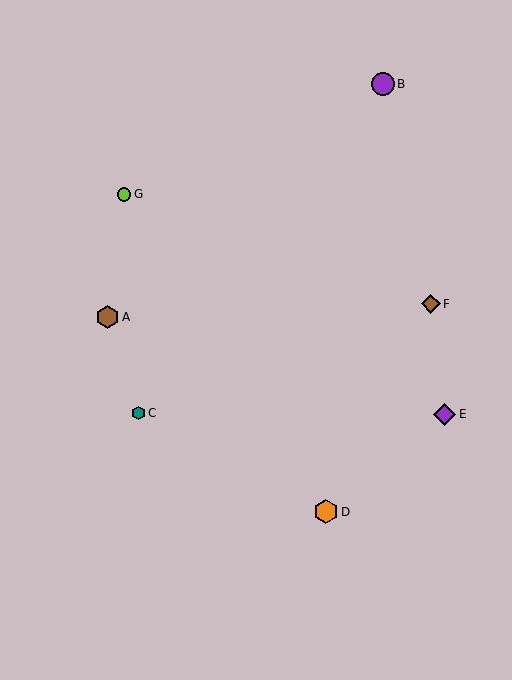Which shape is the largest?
The orange hexagon (labeled D) is the largest.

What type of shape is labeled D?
Shape D is an orange hexagon.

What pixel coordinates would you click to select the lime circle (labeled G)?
Click at (124, 194) to select the lime circle G.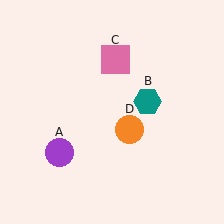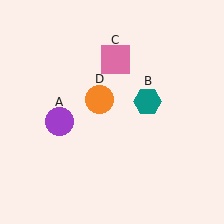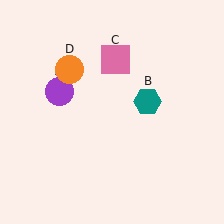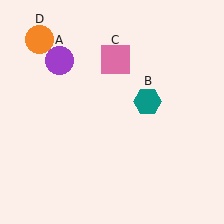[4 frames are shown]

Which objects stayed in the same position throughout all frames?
Teal hexagon (object B) and pink square (object C) remained stationary.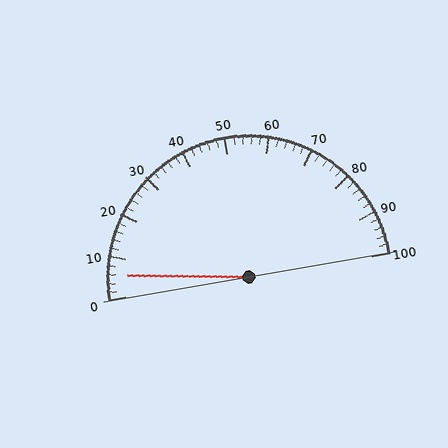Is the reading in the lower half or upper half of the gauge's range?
The reading is in the lower half of the range (0 to 100).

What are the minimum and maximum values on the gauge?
The gauge ranges from 0 to 100.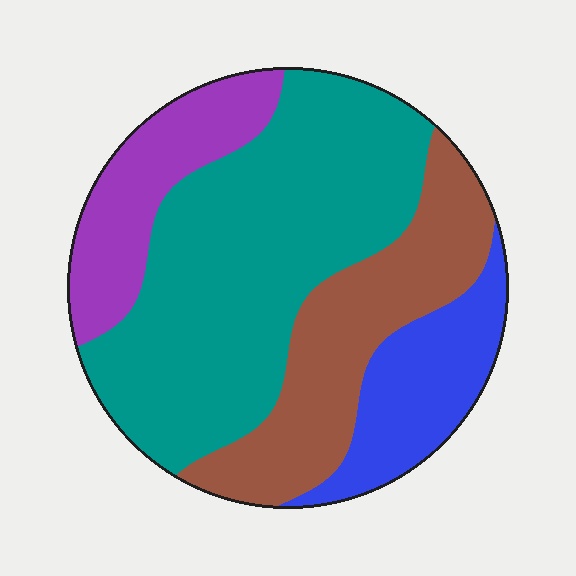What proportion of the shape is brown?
Brown takes up about one quarter (1/4) of the shape.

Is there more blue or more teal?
Teal.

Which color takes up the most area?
Teal, at roughly 45%.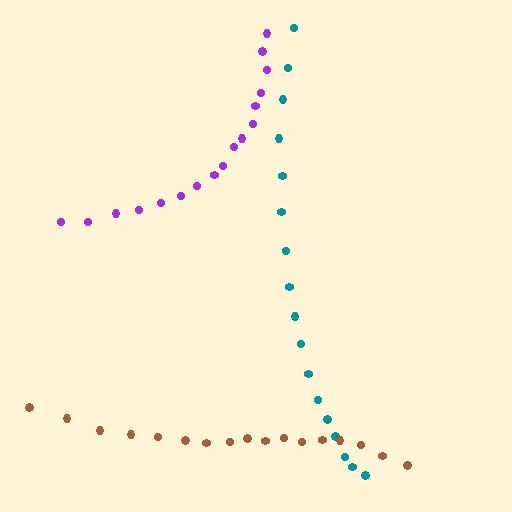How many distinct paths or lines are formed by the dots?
There are 3 distinct paths.